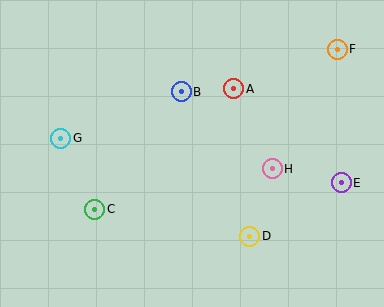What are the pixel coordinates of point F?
Point F is at (337, 49).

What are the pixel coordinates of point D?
Point D is at (250, 236).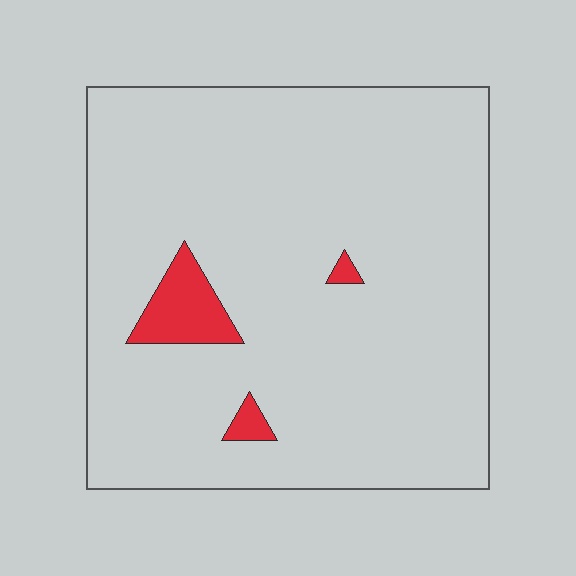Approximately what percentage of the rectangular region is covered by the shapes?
Approximately 5%.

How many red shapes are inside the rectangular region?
3.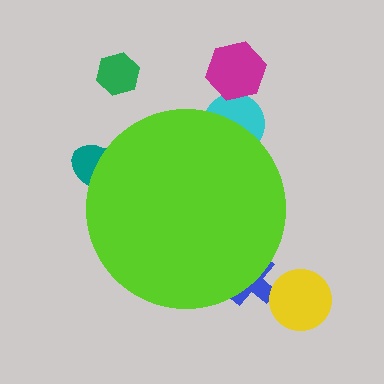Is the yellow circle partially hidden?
No, the yellow circle is fully visible.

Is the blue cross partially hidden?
Yes, the blue cross is partially hidden behind the lime circle.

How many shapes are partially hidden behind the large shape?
3 shapes are partially hidden.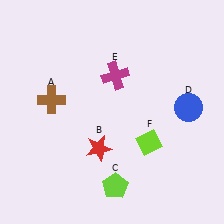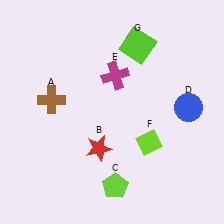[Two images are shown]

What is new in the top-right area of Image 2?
A lime square (G) was added in the top-right area of Image 2.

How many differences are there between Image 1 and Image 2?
There is 1 difference between the two images.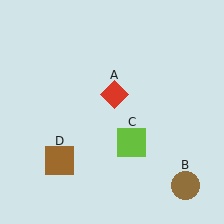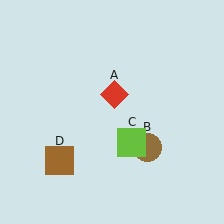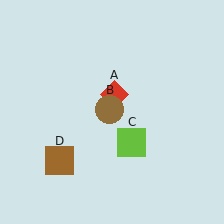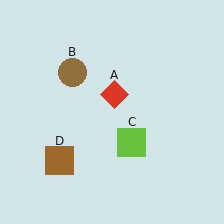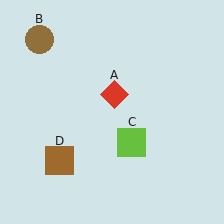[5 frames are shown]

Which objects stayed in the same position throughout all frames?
Red diamond (object A) and lime square (object C) and brown square (object D) remained stationary.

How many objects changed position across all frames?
1 object changed position: brown circle (object B).